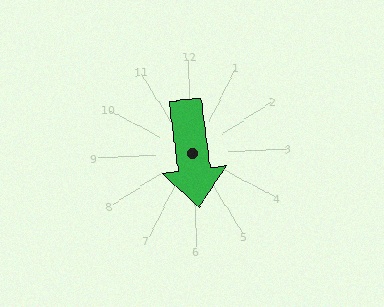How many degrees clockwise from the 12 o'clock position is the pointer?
Approximately 175 degrees.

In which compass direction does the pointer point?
South.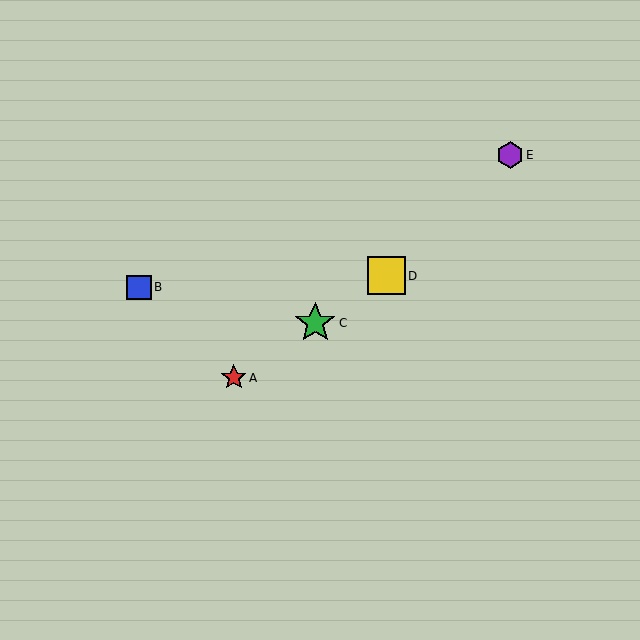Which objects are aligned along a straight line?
Objects A, C, D are aligned along a straight line.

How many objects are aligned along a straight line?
3 objects (A, C, D) are aligned along a straight line.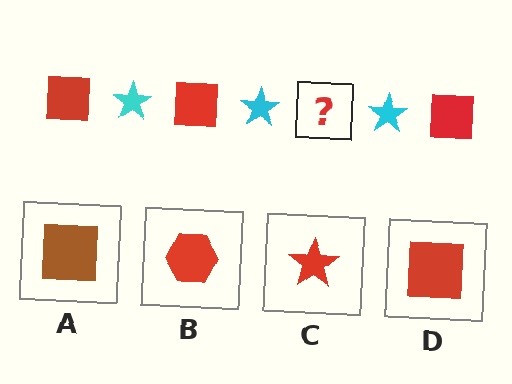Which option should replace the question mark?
Option D.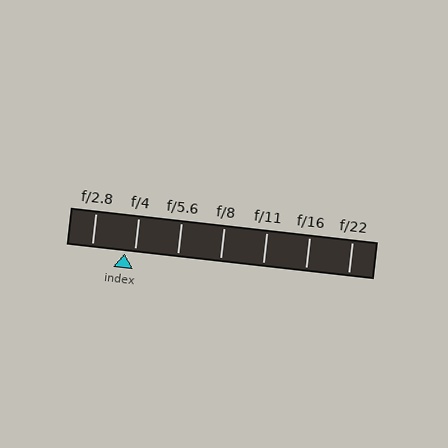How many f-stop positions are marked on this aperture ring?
There are 7 f-stop positions marked.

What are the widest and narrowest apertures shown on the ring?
The widest aperture shown is f/2.8 and the narrowest is f/22.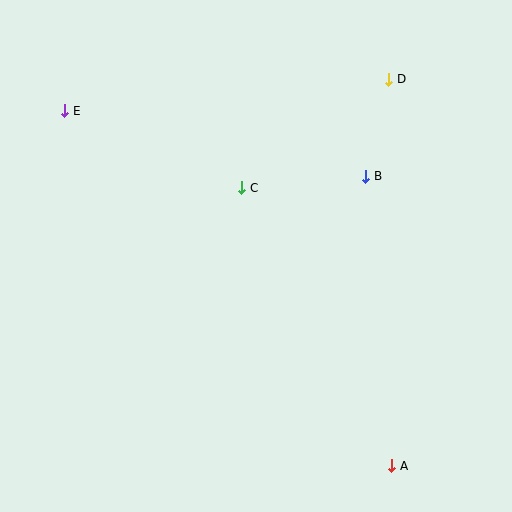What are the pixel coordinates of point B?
Point B is at (366, 176).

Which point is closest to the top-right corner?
Point D is closest to the top-right corner.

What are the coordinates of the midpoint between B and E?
The midpoint between B and E is at (215, 143).